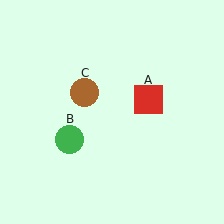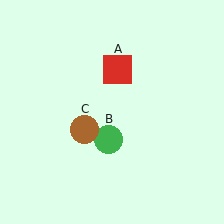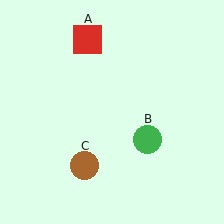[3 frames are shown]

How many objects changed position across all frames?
3 objects changed position: red square (object A), green circle (object B), brown circle (object C).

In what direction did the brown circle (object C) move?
The brown circle (object C) moved down.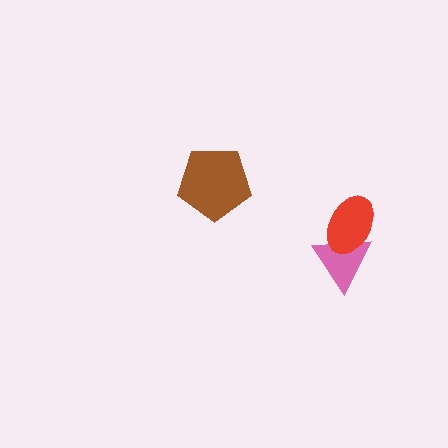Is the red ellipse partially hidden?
No, no other shape covers it.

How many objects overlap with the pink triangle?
1 object overlaps with the pink triangle.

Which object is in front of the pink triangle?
The red ellipse is in front of the pink triangle.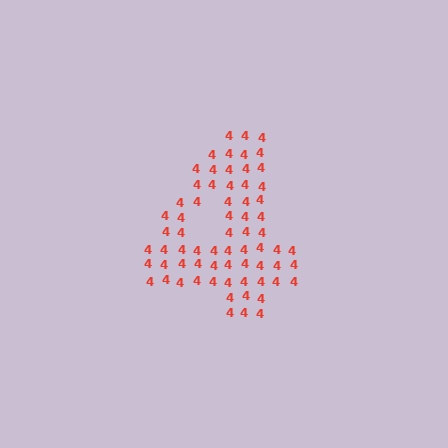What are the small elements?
The small elements are digit 4's.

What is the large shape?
The large shape is the digit 4.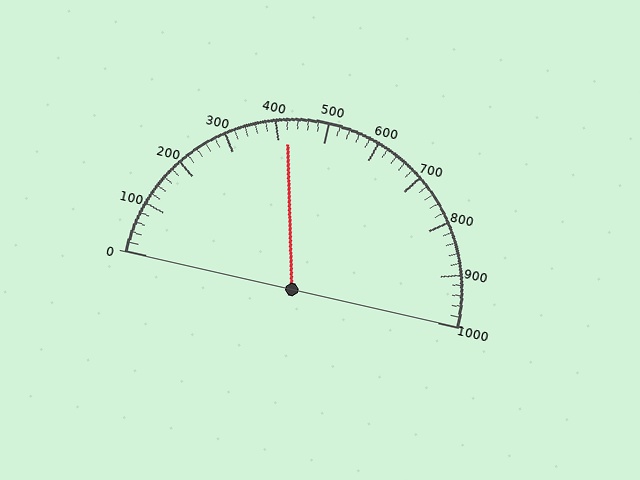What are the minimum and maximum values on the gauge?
The gauge ranges from 0 to 1000.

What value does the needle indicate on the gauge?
The needle indicates approximately 420.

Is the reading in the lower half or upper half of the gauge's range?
The reading is in the lower half of the range (0 to 1000).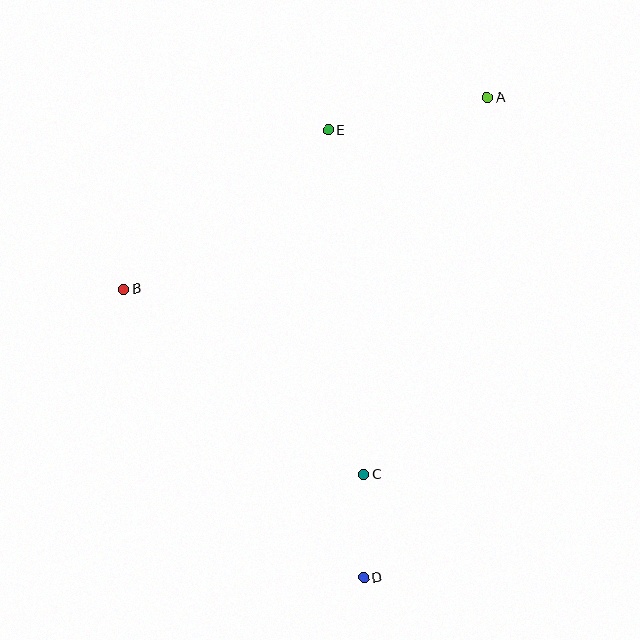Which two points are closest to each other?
Points C and D are closest to each other.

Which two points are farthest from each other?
Points A and D are farthest from each other.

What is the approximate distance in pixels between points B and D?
The distance between B and D is approximately 375 pixels.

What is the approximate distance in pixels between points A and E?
The distance between A and E is approximately 162 pixels.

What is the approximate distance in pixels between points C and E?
The distance between C and E is approximately 346 pixels.